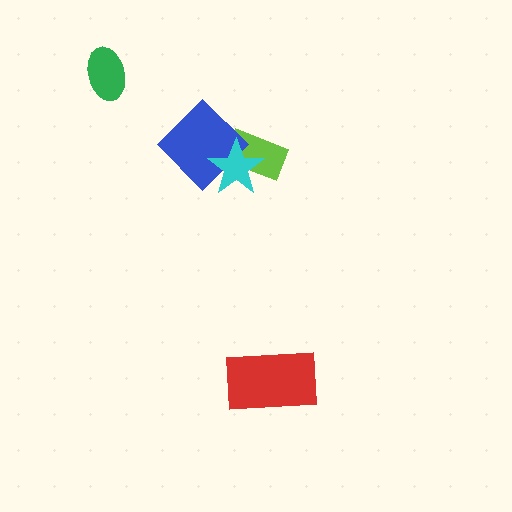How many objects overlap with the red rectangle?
0 objects overlap with the red rectangle.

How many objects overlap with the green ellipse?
0 objects overlap with the green ellipse.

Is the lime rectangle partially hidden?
Yes, it is partially covered by another shape.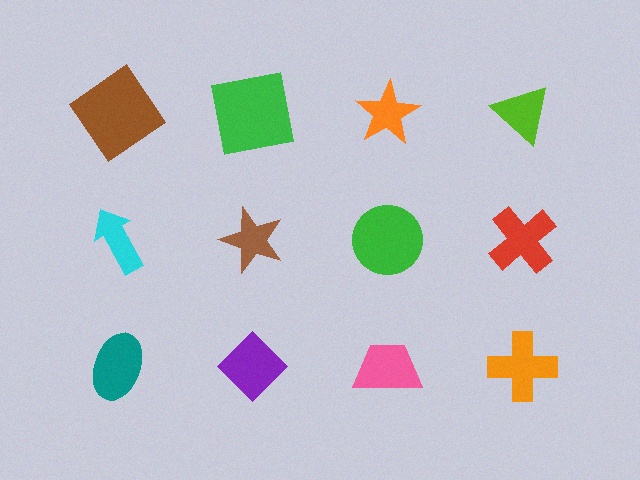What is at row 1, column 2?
A green square.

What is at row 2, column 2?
A brown star.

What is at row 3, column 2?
A purple diamond.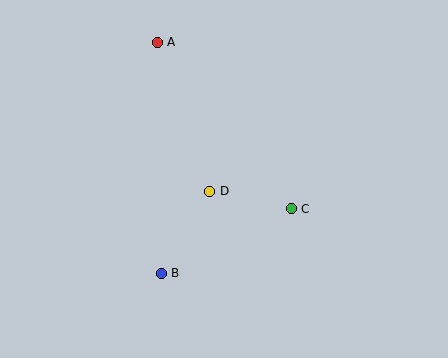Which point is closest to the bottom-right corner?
Point C is closest to the bottom-right corner.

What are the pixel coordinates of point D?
Point D is at (210, 191).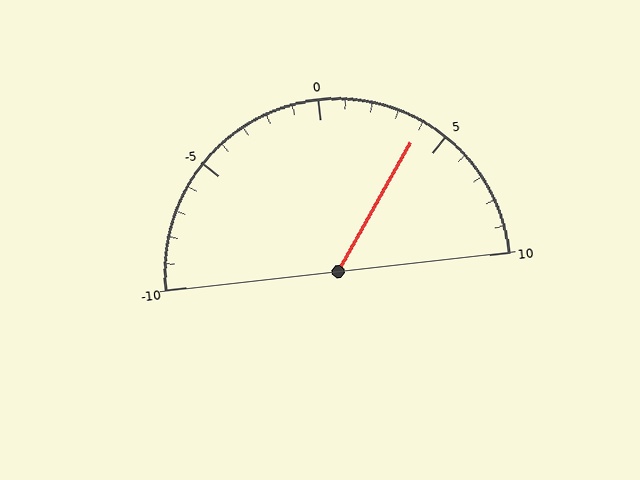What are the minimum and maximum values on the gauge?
The gauge ranges from -10 to 10.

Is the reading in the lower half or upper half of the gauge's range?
The reading is in the upper half of the range (-10 to 10).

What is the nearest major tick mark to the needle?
The nearest major tick mark is 5.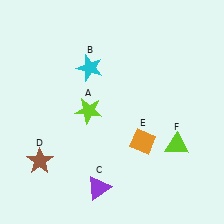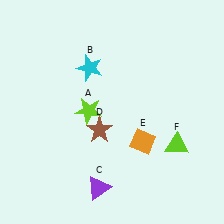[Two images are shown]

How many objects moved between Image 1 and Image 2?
1 object moved between the two images.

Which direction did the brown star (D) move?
The brown star (D) moved right.